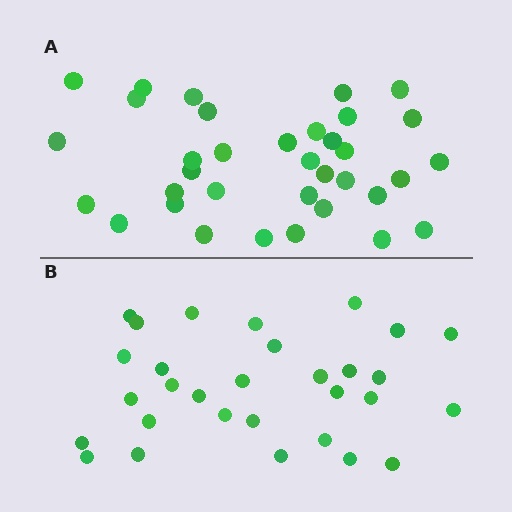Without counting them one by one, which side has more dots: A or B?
Region A (the top region) has more dots.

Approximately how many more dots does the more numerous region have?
Region A has about 5 more dots than region B.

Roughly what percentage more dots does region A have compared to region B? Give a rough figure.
About 15% more.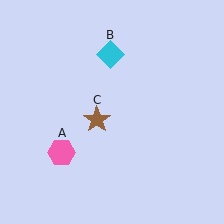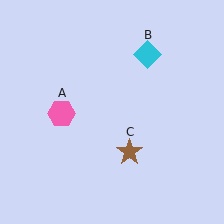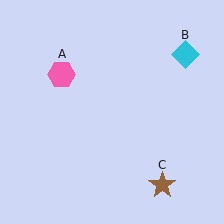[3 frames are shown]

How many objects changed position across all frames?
3 objects changed position: pink hexagon (object A), cyan diamond (object B), brown star (object C).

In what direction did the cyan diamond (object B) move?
The cyan diamond (object B) moved right.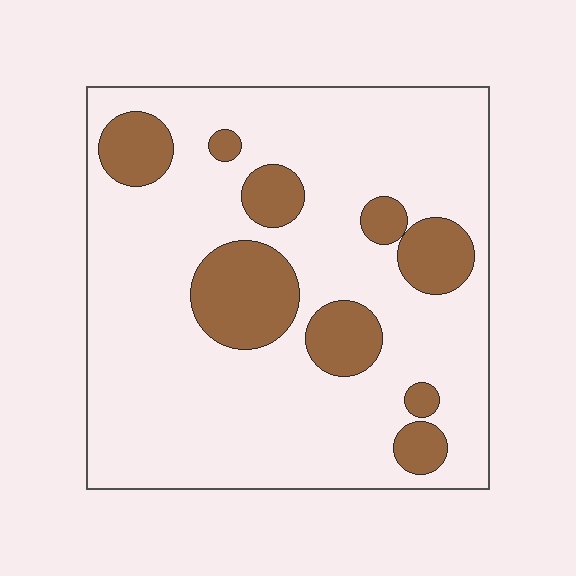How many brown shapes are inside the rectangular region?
9.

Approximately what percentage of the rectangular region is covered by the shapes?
Approximately 20%.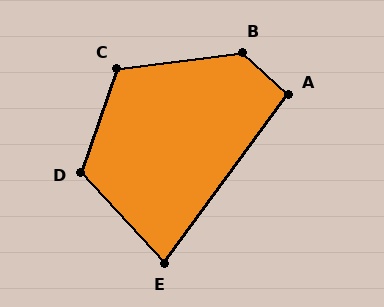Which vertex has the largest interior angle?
B, at approximately 130 degrees.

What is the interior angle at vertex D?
Approximately 118 degrees (obtuse).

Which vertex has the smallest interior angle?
E, at approximately 79 degrees.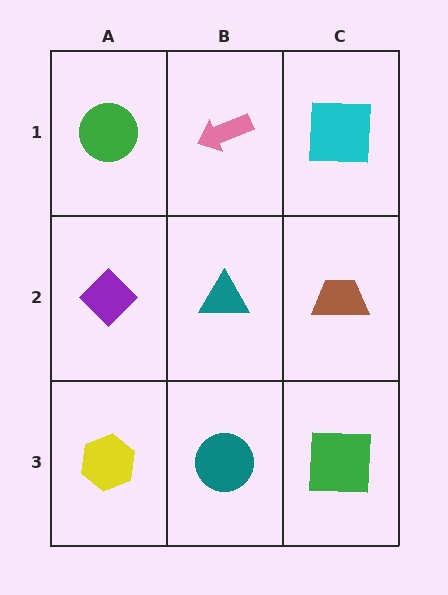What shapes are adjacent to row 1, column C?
A brown trapezoid (row 2, column C), a pink arrow (row 1, column B).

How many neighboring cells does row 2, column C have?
3.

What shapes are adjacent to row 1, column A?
A purple diamond (row 2, column A), a pink arrow (row 1, column B).